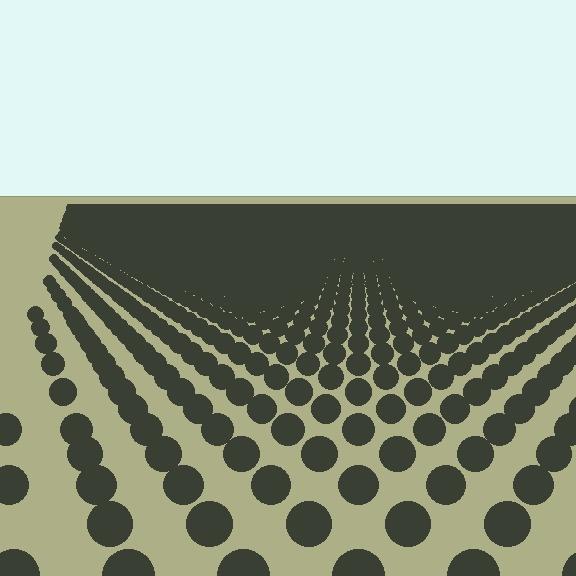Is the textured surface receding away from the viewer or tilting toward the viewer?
The surface is receding away from the viewer. Texture elements get smaller and denser toward the top.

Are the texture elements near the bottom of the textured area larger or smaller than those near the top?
Larger. Near the bottom, elements are closer to the viewer and appear at a bigger on-screen size.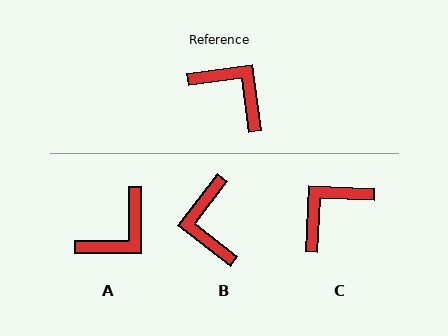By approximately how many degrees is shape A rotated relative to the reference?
Approximately 97 degrees clockwise.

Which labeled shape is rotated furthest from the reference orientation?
B, about 135 degrees away.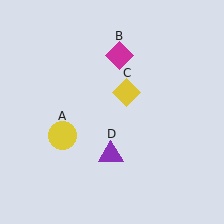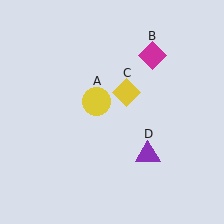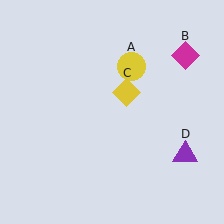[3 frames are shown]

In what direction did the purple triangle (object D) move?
The purple triangle (object D) moved right.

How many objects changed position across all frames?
3 objects changed position: yellow circle (object A), magenta diamond (object B), purple triangle (object D).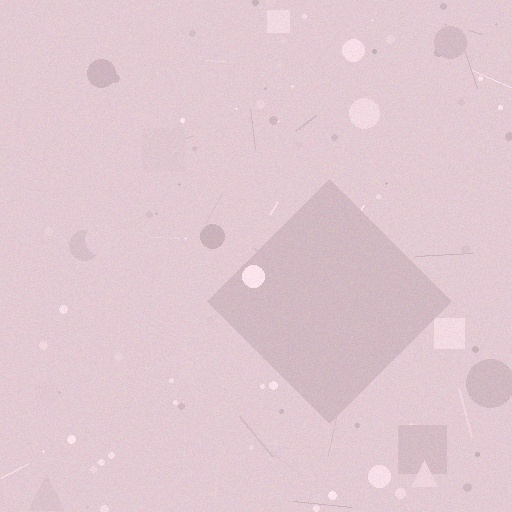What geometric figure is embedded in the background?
A diamond is embedded in the background.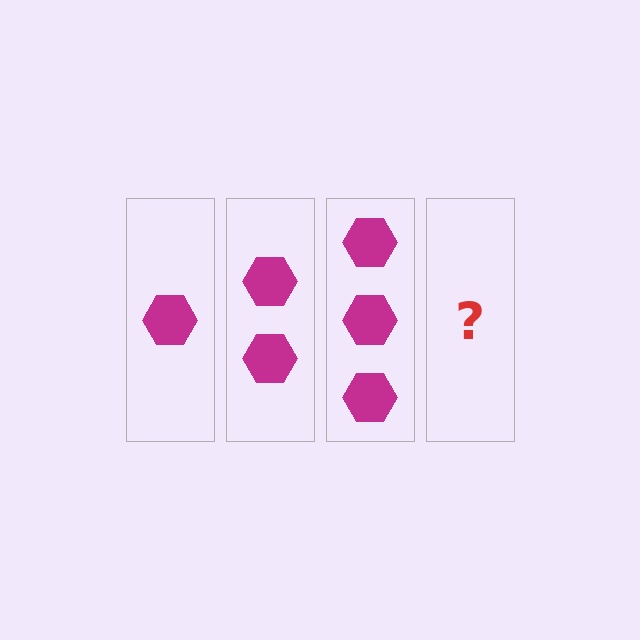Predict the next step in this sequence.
The next step is 4 hexagons.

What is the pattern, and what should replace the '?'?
The pattern is that each step adds one more hexagon. The '?' should be 4 hexagons.